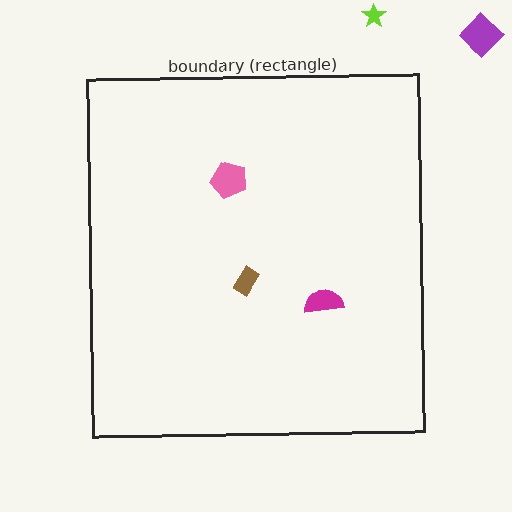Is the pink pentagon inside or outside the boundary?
Inside.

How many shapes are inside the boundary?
3 inside, 2 outside.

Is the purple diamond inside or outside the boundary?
Outside.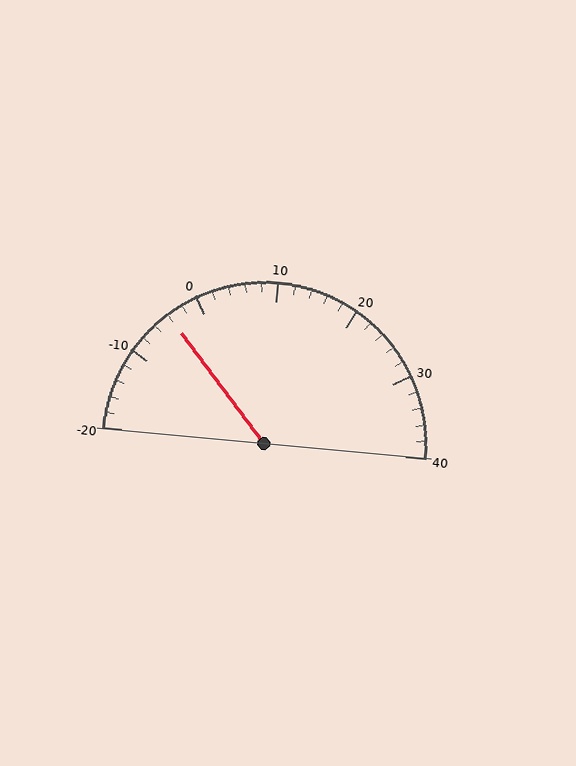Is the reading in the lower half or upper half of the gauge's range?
The reading is in the lower half of the range (-20 to 40).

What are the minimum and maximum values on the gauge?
The gauge ranges from -20 to 40.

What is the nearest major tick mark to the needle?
The nearest major tick mark is 0.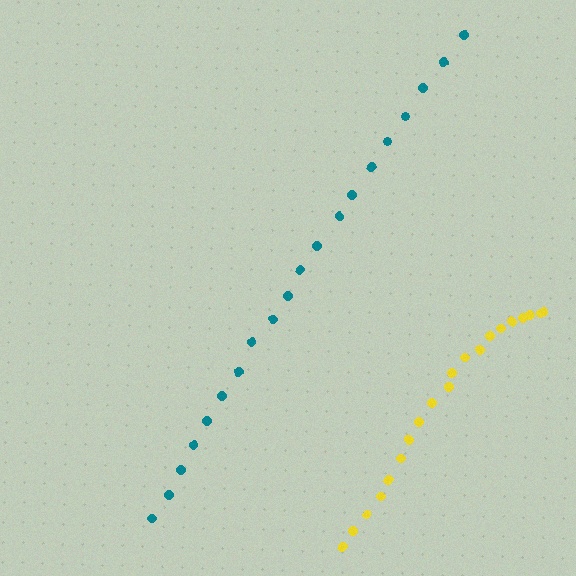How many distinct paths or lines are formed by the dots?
There are 2 distinct paths.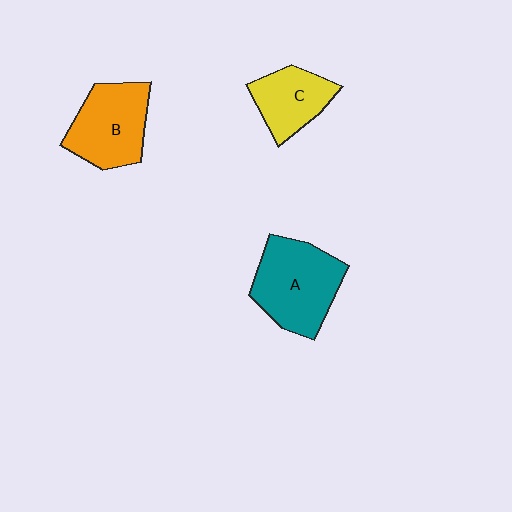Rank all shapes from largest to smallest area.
From largest to smallest: A (teal), B (orange), C (yellow).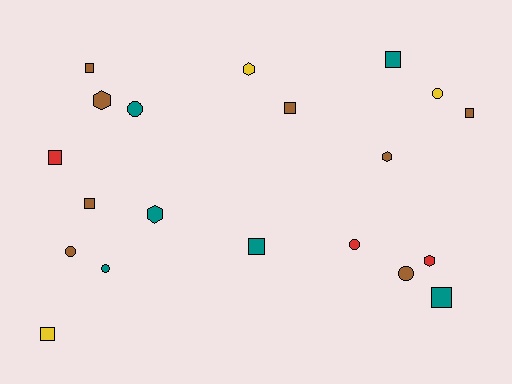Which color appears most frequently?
Brown, with 8 objects.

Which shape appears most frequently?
Square, with 9 objects.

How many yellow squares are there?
There is 1 yellow square.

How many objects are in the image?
There are 20 objects.